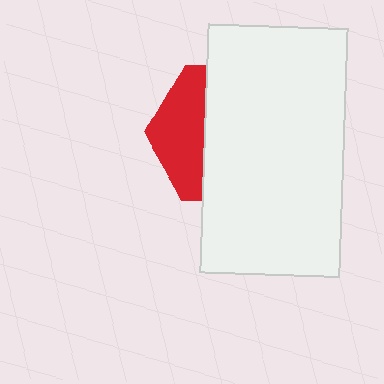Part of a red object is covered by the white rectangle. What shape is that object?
It is a hexagon.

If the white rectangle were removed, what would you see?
You would see the complete red hexagon.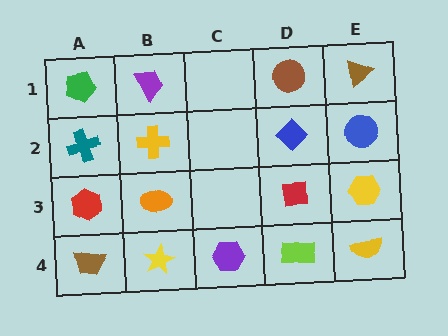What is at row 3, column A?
A red hexagon.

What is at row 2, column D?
A blue diamond.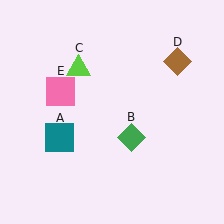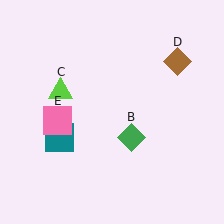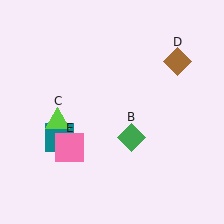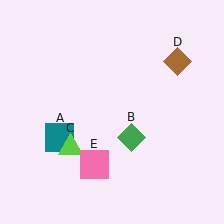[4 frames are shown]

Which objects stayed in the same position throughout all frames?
Teal square (object A) and green diamond (object B) and brown diamond (object D) remained stationary.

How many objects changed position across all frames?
2 objects changed position: lime triangle (object C), pink square (object E).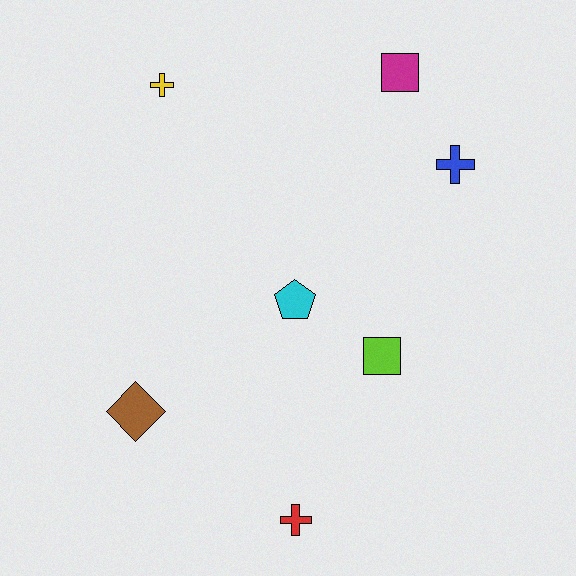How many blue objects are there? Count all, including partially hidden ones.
There is 1 blue object.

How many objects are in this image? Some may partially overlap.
There are 7 objects.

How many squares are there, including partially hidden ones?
There are 2 squares.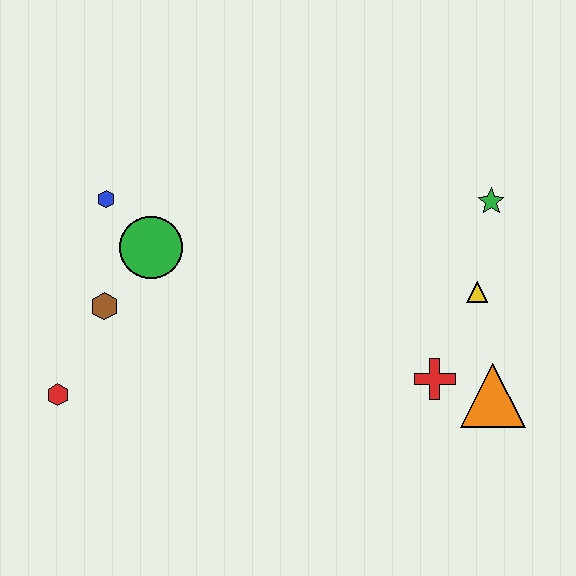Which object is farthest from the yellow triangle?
The red hexagon is farthest from the yellow triangle.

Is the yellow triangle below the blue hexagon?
Yes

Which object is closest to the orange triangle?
The red cross is closest to the orange triangle.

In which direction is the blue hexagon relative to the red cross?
The blue hexagon is to the left of the red cross.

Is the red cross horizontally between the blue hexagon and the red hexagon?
No